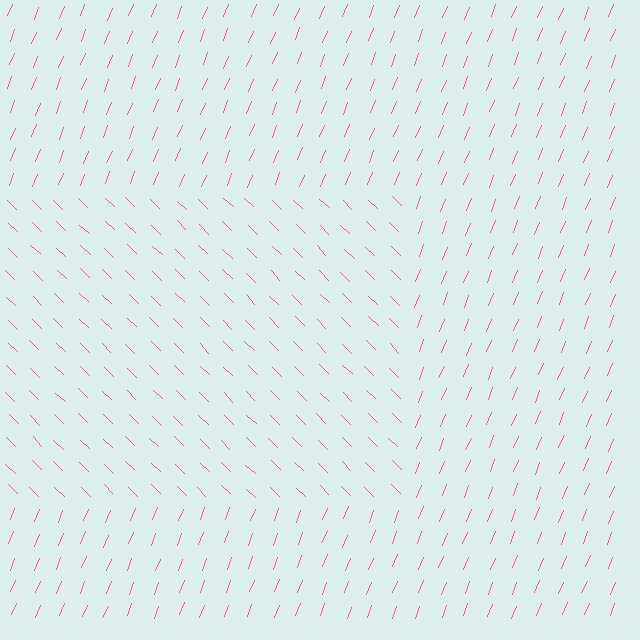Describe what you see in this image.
The image is filled with small pink line segments. A rectangle region in the image has lines oriented differently from the surrounding lines, creating a visible texture boundary.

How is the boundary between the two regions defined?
The boundary is defined purely by a change in line orientation (approximately 67 degrees difference). All lines are the same color and thickness.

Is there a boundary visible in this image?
Yes, there is a texture boundary formed by a change in line orientation.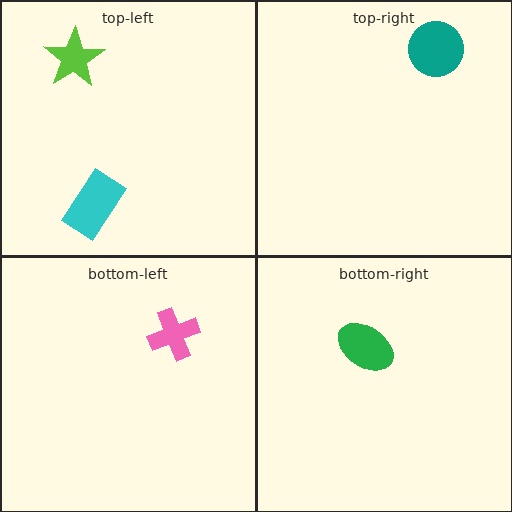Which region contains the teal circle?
The top-right region.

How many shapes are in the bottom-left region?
1.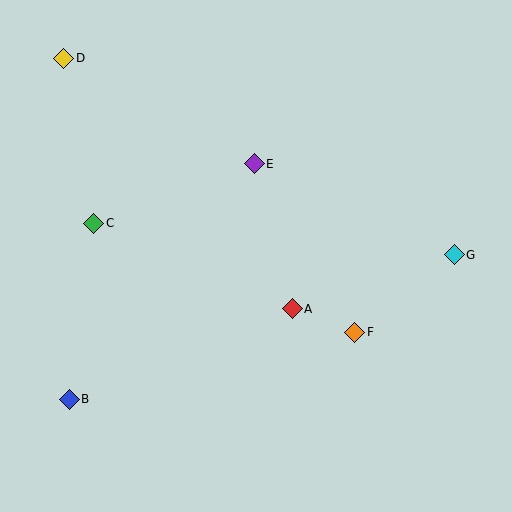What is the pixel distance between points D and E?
The distance between D and E is 218 pixels.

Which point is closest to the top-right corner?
Point G is closest to the top-right corner.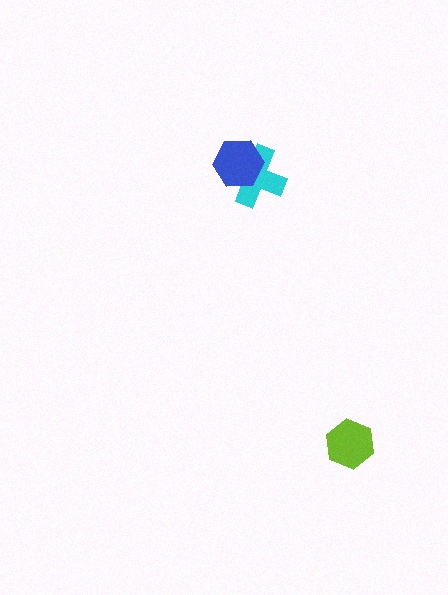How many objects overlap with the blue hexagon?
1 object overlaps with the blue hexagon.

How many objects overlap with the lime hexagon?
0 objects overlap with the lime hexagon.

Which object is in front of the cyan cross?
The blue hexagon is in front of the cyan cross.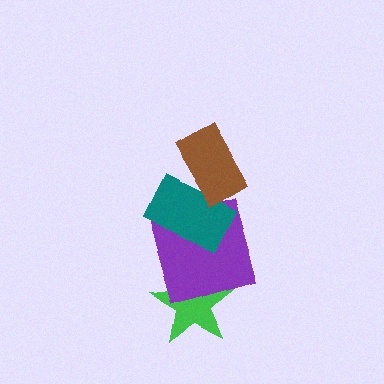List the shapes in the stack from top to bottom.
From top to bottom: the brown rectangle, the teal rectangle, the purple square, the green star.